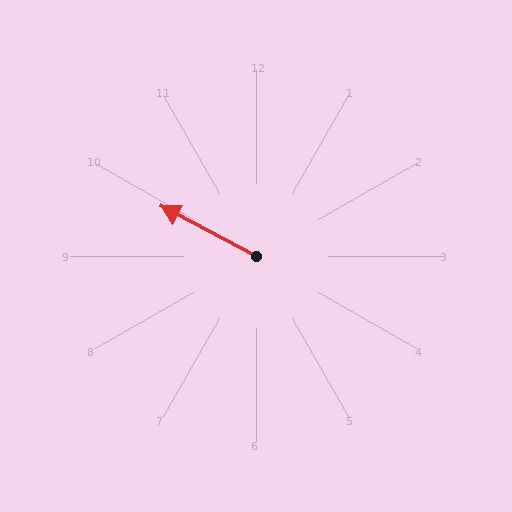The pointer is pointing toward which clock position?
Roughly 10 o'clock.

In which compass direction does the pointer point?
Northwest.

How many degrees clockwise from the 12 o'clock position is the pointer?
Approximately 298 degrees.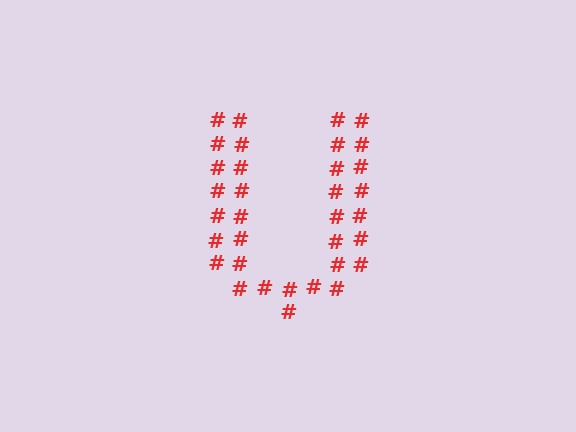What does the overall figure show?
The overall figure shows the letter U.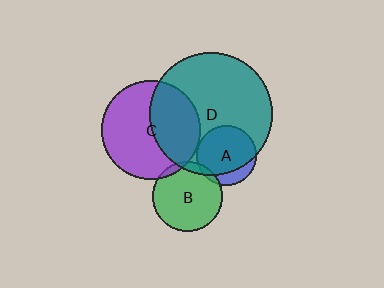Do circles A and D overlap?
Yes.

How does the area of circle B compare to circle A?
Approximately 1.3 times.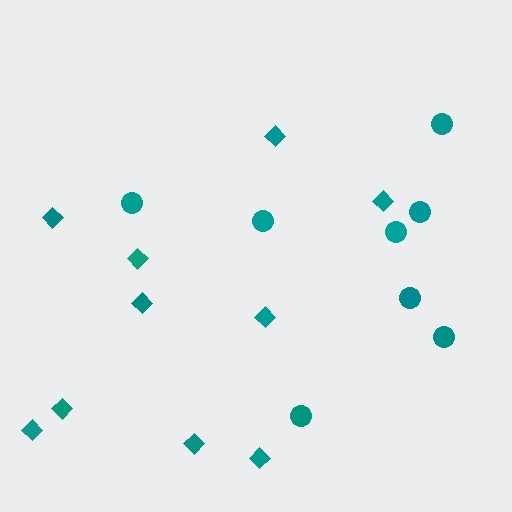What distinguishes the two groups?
There are 2 groups: one group of diamonds (10) and one group of circles (8).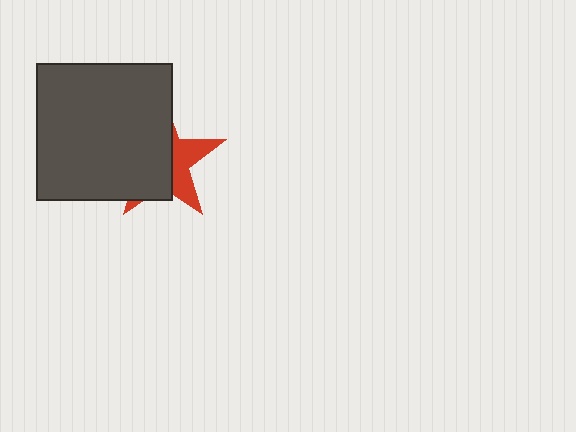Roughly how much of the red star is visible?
A small part of it is visible (roughly 35%).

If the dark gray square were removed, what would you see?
You would see the complete red star.